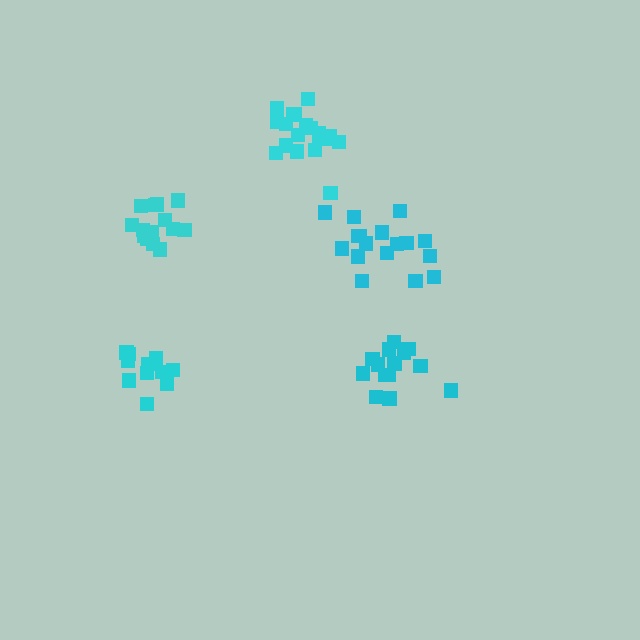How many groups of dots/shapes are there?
There are 5 groups.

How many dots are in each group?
Group 1: 17 dots, Group 2: 13 dots, Group 3: 15 dots, Group 4: 19 dots, Group 5: 14 dots (78 total).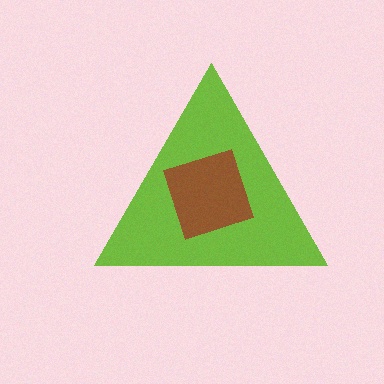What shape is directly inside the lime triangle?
The brown diamond.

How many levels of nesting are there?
2.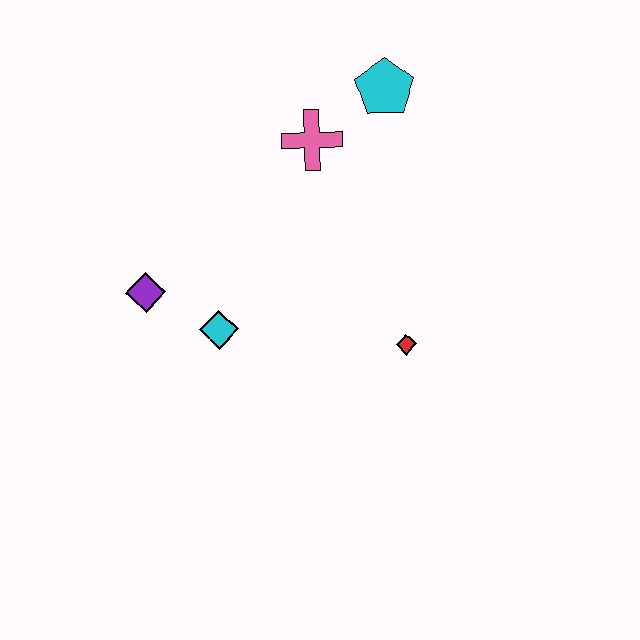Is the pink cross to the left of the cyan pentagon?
Yes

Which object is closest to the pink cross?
The cyan pentagon is closest to the pink cross.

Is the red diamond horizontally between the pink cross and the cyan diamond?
No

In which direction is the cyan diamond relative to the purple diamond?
The cyan diamond is to the right of the purple diamond.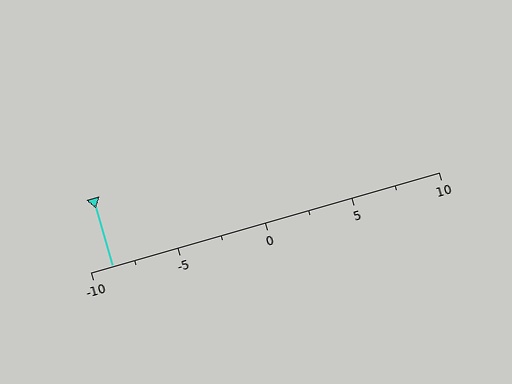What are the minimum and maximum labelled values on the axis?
The axis runs from -10 to 10.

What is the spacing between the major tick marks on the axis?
The major ticks are spaced 5 apart.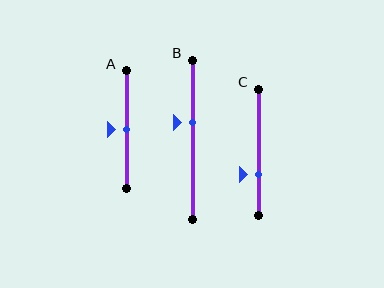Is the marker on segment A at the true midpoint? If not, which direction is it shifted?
Yes, the marker on segment A is at the true midpoint.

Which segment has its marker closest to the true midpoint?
Segment A has its marker closest to the true midpoint.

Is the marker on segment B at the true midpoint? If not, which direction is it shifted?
No, the marker on segment B is shifted upward by about 11% of the segment length.